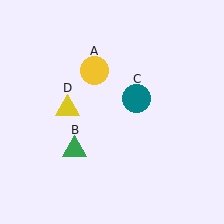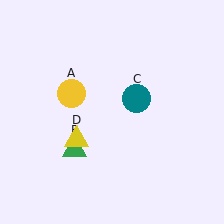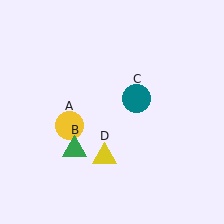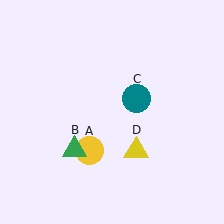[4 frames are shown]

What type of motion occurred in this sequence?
The yellow circle (object A), yellow triangle (object D) rotated counterclockwise around the center of the scene.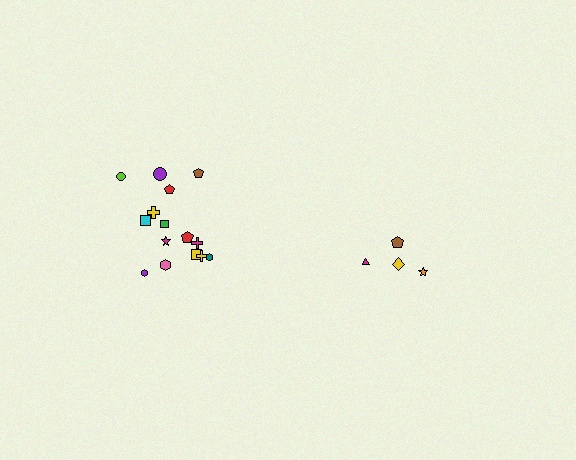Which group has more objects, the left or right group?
The left group.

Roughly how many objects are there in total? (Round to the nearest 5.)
Roughly 20 objects in total.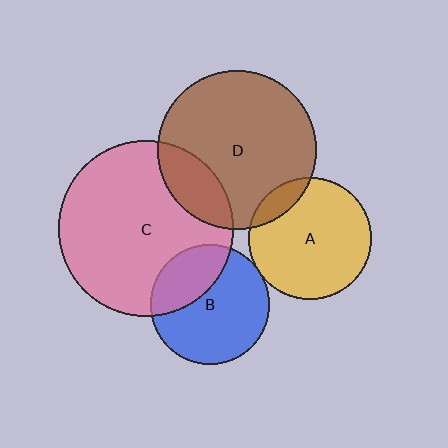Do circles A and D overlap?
Yes.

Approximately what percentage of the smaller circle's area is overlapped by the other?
Approximately 10%.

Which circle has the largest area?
Circle C (pink).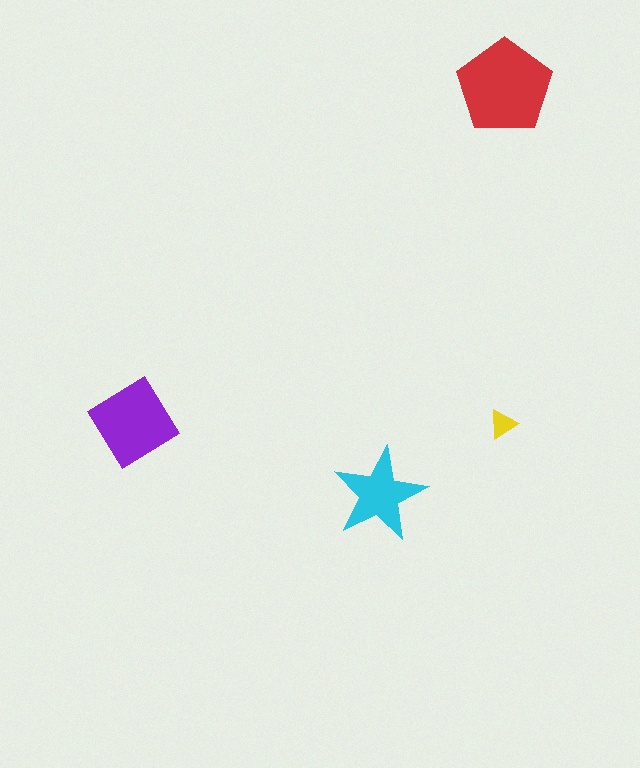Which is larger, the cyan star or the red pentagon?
The red pentagon.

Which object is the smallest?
The yellow triangle.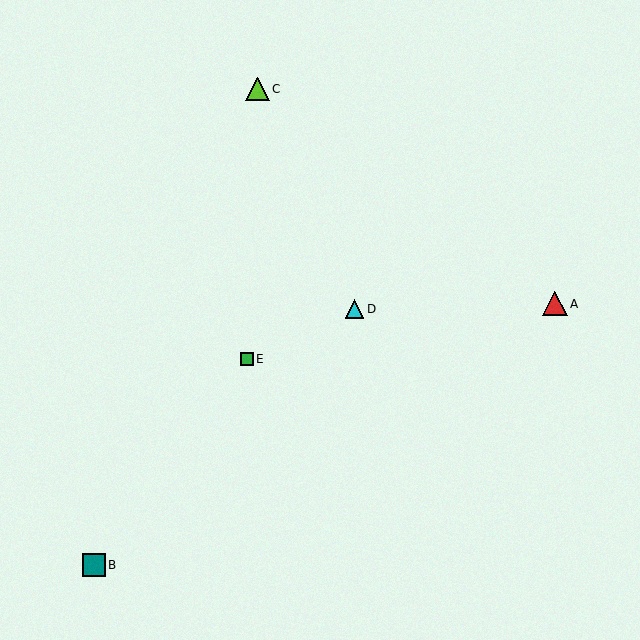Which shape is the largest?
The red triangle (labeled A) is the largest.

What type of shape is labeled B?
Shape B is a teal square.